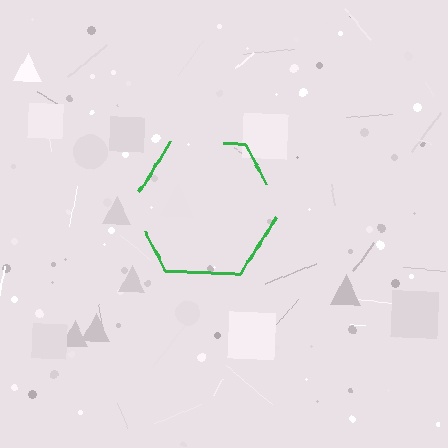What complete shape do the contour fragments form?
The contour fragments form a hexagon.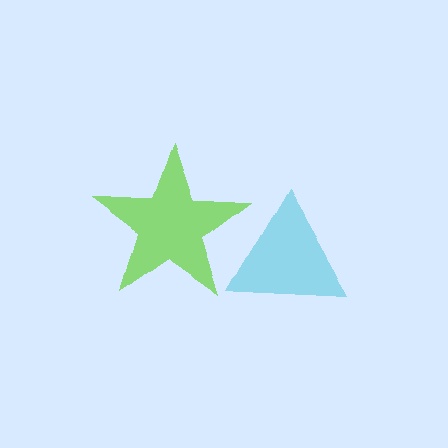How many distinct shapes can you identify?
There are 2 distinct shapes: a cyan triangle, a lime star.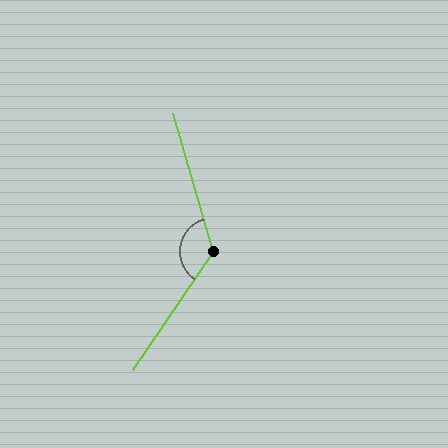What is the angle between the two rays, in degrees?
Approximately 130 degrees.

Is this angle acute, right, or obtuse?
It is obtuse.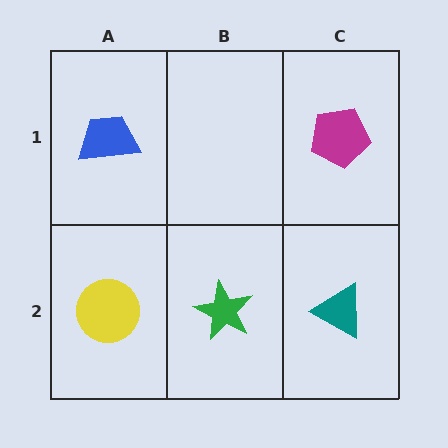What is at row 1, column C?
A magenta pentagon.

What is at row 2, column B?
A green star.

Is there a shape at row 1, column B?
No, that cell is empty.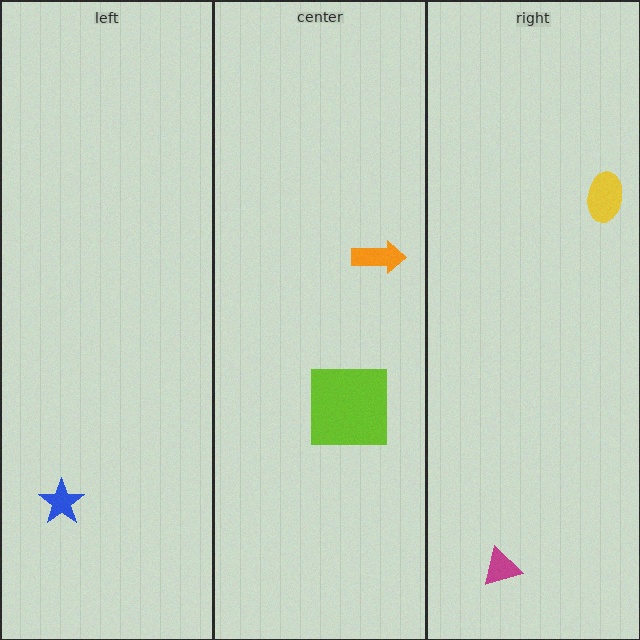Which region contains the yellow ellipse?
The right region.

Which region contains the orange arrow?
The center region.